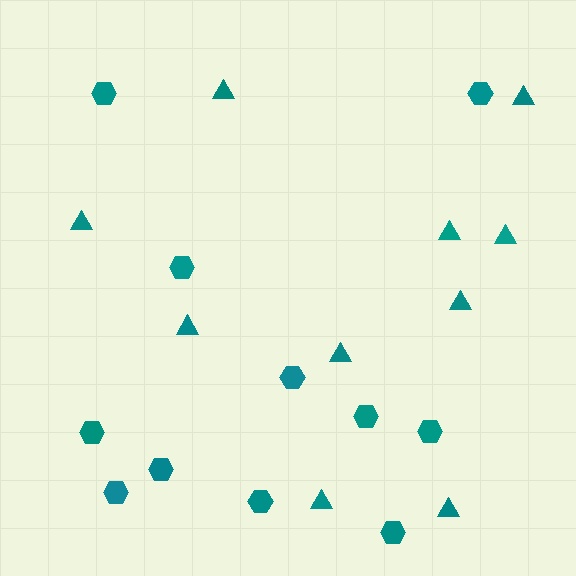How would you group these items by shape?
There are 2 groups: one group of triangles (10) and one group of hexagons (11).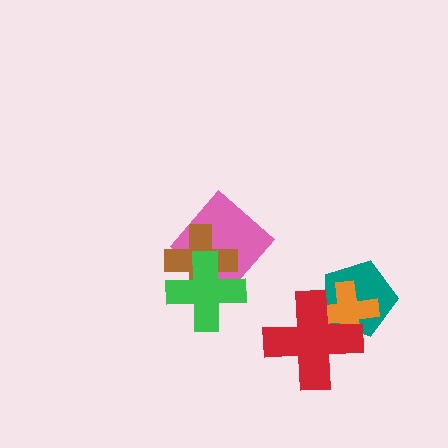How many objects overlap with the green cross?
2 objects overlap with the green cross.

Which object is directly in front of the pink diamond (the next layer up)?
The brown cross is directly in front of the pink diamond.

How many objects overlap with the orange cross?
2 objects overlap with the orange cross.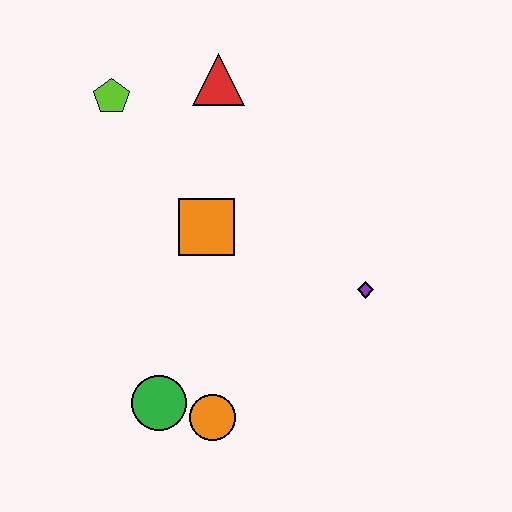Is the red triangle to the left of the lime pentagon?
No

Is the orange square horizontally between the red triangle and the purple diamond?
No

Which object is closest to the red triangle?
The lime pentagon is closest to the red triangle.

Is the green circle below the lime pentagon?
Yes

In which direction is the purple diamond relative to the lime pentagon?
The purple diamond is to the right of the lime pentagon.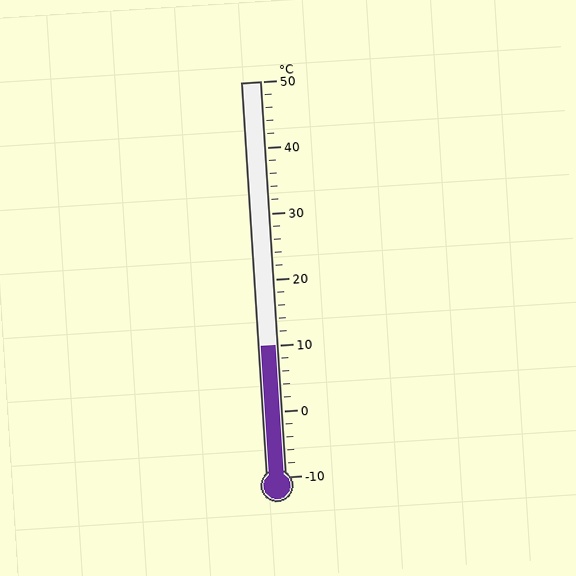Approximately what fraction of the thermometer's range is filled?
The thermometer is filled to approximately 35% of its range.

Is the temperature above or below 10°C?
The temperature is at 10°C.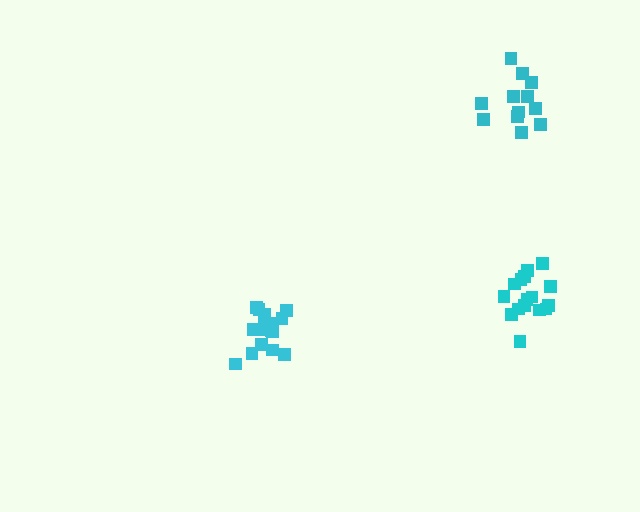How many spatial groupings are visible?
There are 3 spatial groupings.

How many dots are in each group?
Group 1: 18 dots, Group 2: 12 dots, Group 3: 16 dots (46 total).